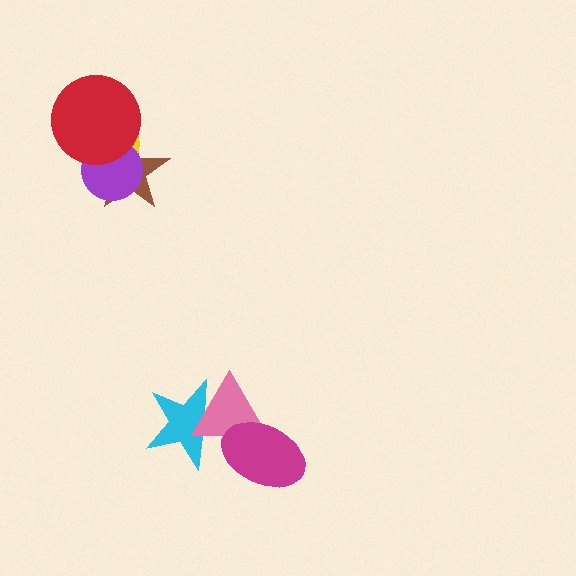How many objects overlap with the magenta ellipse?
2 objects overlap with the magenta ellipse.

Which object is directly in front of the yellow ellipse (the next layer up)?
The purple circle is directly in front of the yellow ellipse.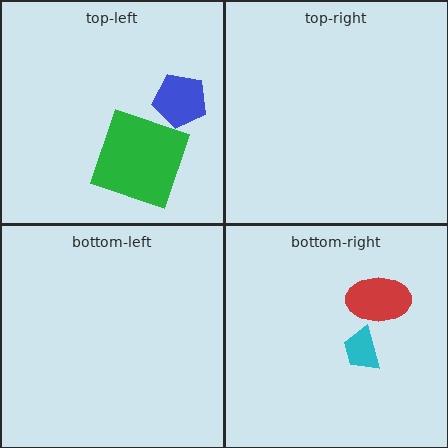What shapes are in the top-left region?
The green square, the blue pentagon.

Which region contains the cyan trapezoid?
The bottom-right region.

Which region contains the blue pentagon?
The top-left region.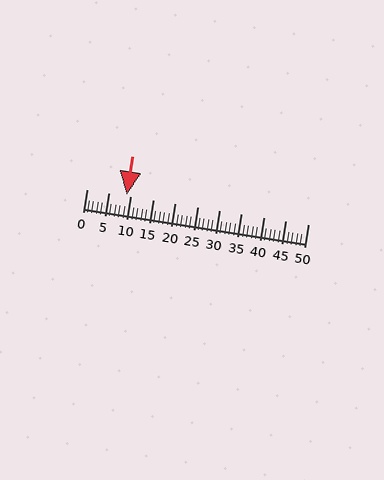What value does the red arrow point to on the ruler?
The red arrow points to approximately 9.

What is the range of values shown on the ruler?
The ruler shows values from 0 to 50.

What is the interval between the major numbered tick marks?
The major tick marks are spaced 5 units apart.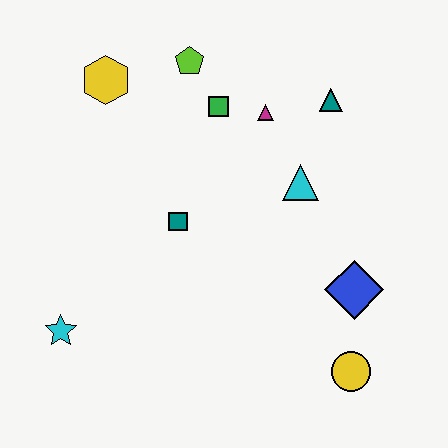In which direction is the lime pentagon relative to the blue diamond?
The lime pentagon is above the blue diamond.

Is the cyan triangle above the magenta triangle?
No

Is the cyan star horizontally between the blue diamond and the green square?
No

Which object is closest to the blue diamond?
The yellow circle is closest to the blue diamond.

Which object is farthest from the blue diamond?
The yellow hexagon is farthest from the blue diamond.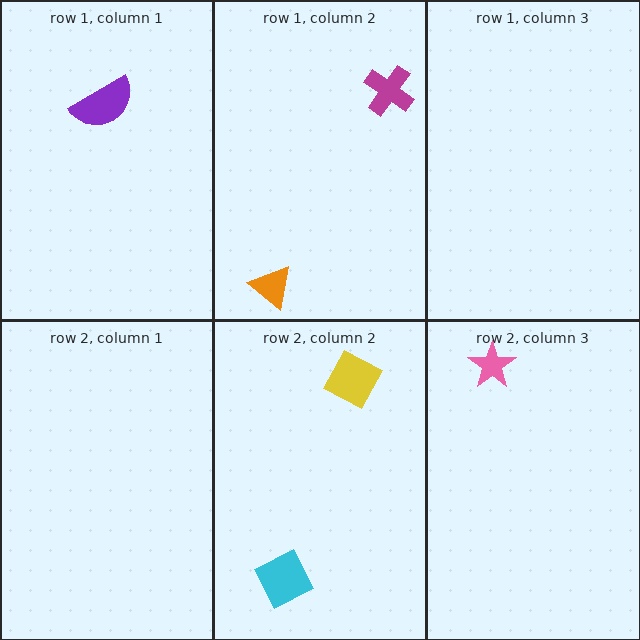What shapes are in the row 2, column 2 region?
The cyan square, the yellow diamond.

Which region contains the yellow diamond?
The row 2, column 2 region.